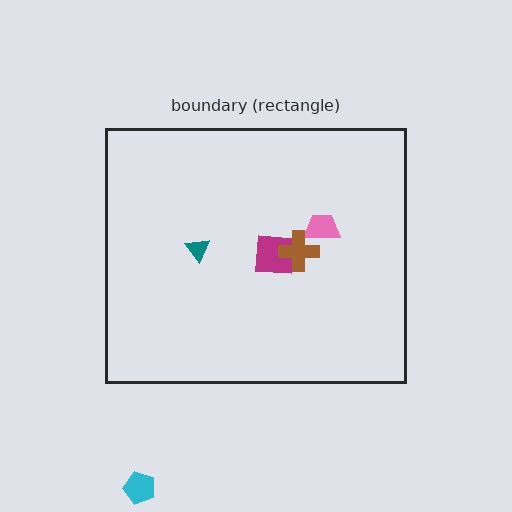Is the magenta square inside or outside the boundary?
Inside.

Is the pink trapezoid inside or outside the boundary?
Inside.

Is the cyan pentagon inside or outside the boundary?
Outside.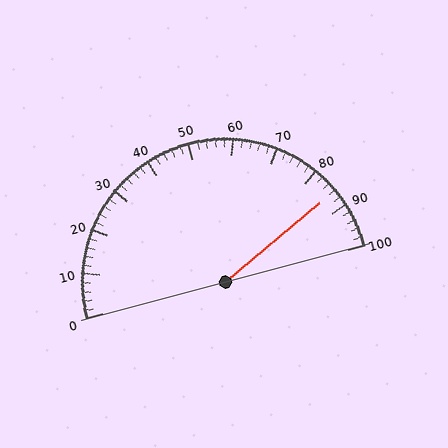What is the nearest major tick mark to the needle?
The nearest major tick mark is 90.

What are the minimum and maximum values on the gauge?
The gauge ranges from 0 to 100.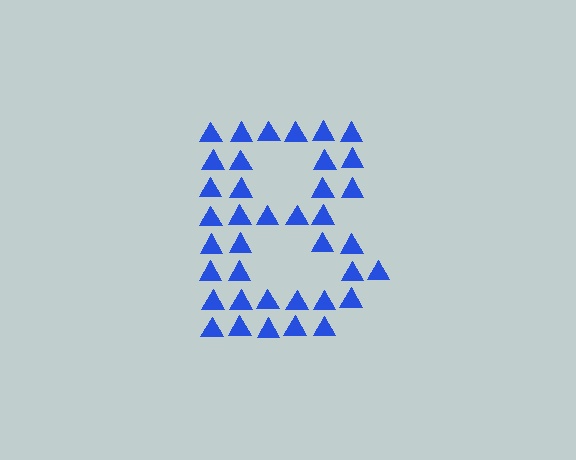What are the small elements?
The small elements are triangles.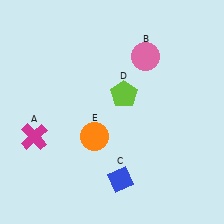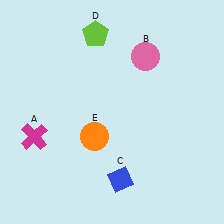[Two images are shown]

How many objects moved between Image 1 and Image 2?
1 object moved between the two images.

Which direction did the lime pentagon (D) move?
The lime pentagon (D) moved up.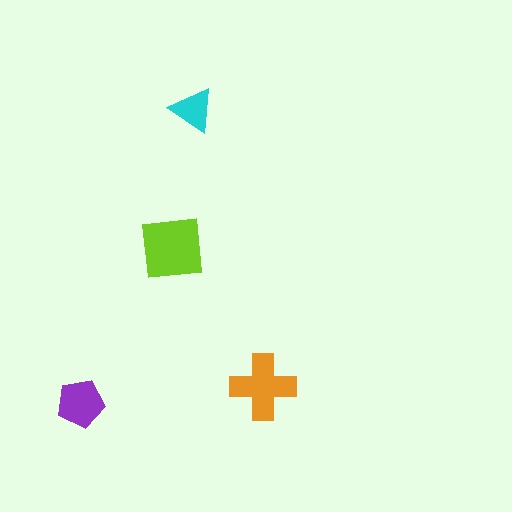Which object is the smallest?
The cyan triangle.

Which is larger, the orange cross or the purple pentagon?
The orange cross.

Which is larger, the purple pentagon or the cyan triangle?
The purple pentagon.